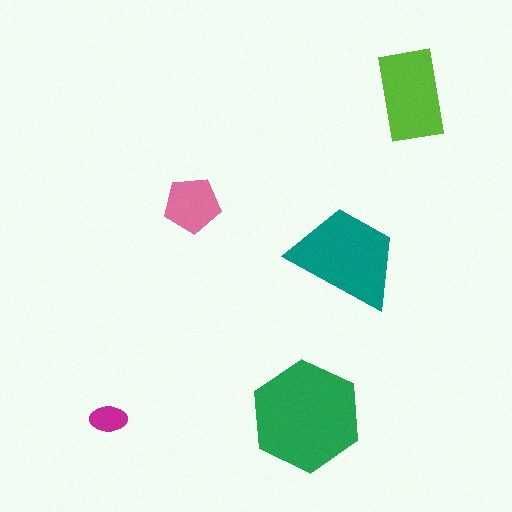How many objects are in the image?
There are 5 objects in the image.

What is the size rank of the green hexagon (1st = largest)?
1st.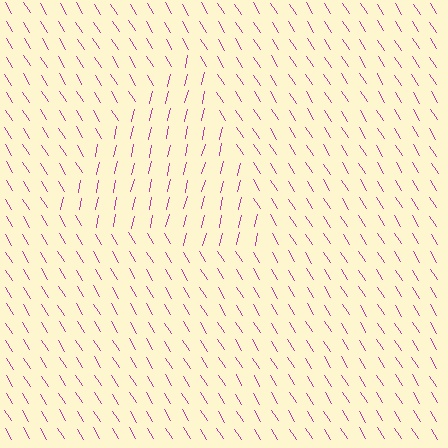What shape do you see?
I see a triangle.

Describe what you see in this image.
The image is filled with small magenta line segments. A triangle region in the image has lines oriented differently from the surrounding lines, creating a visible texture boundary.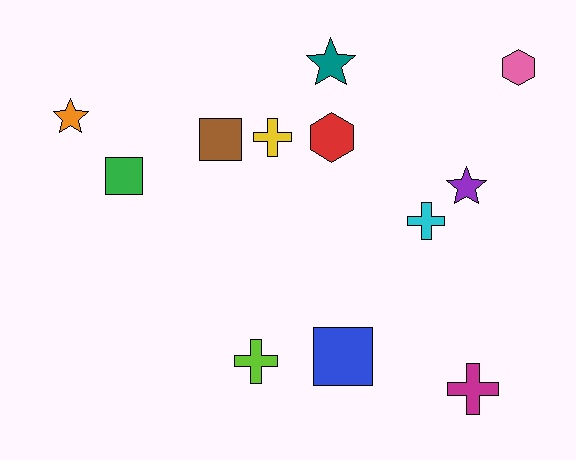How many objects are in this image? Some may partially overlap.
There are 12 objects.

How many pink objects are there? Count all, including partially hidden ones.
There is 1 pink object.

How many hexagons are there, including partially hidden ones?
There are 2 hexagons.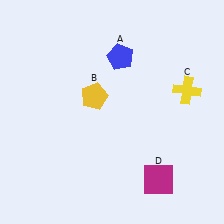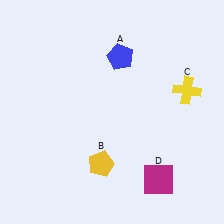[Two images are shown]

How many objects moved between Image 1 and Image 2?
1 object moved between the two images.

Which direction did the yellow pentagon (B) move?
The yellow pentagon (B) moved down.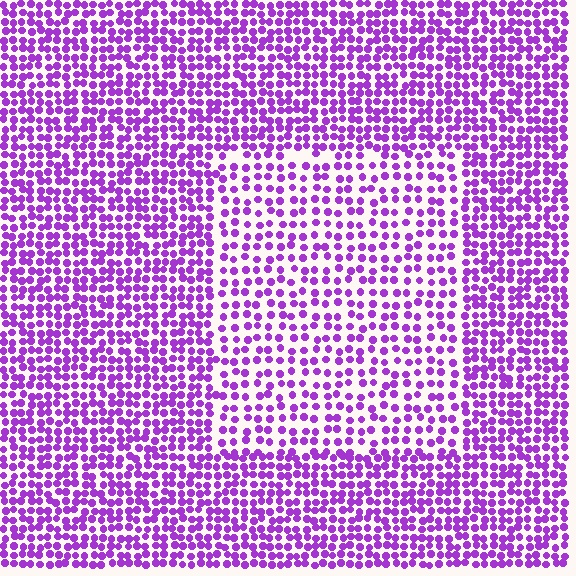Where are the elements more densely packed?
The elements are more densely packed outside the rectangle boundary.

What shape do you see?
I see a rectangle.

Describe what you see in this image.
The image contains small purple elements arranged at two different densities. A rectangle-shaped region is visible where the elements are less densely packed than the surrounding area.